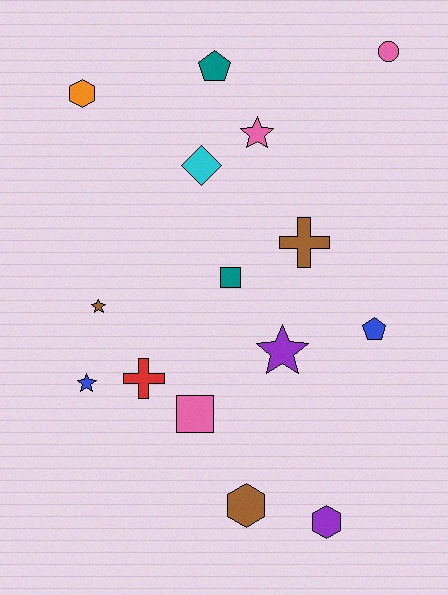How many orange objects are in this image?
There is 1 orange object.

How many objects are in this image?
There are 15 objects.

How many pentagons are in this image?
There are 2 pentagons.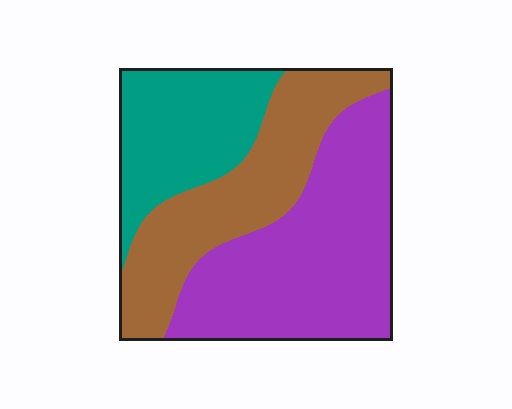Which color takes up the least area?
Teal, at roughly 25%.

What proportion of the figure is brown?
Brown takes up about one third (1/3) of the figure.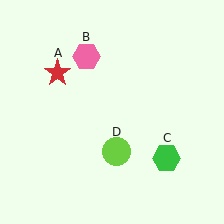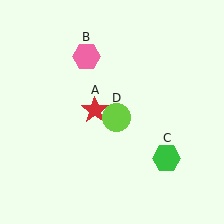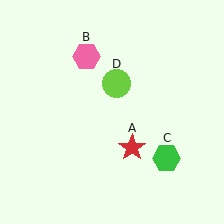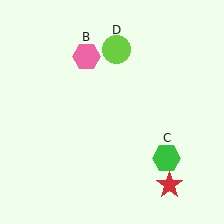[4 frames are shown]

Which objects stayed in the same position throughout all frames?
Pink hexagon (object B) and green hexagon (object C) remained stationary.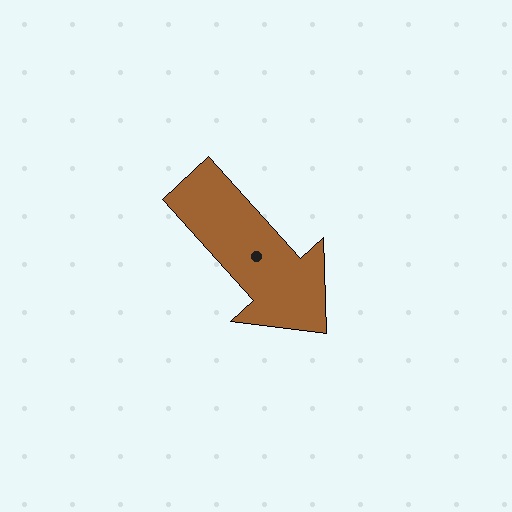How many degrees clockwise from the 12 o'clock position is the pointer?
Approximately 138 degrees.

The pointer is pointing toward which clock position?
Roughly 5 o'clock.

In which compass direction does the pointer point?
Southeast.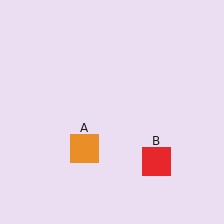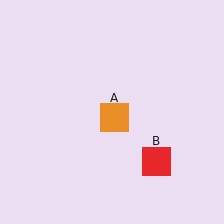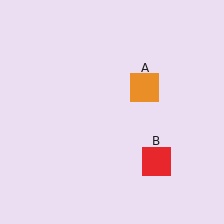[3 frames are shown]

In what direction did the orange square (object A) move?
The orange square (object A) moved up and to the right.